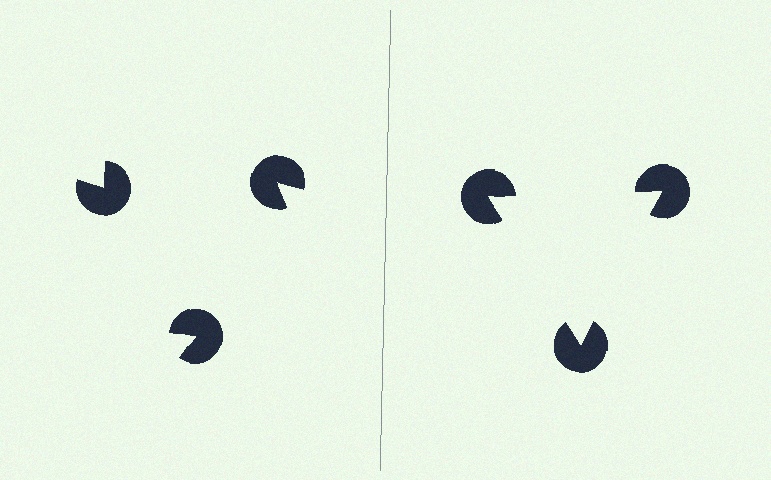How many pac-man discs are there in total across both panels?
6 — 3 on each side.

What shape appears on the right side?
An illusory triangle.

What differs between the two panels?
The pac-man discs are positioned identically on both sides; only the wedge orientations differ. On the right they align to a triangle; on the left they are misaligned.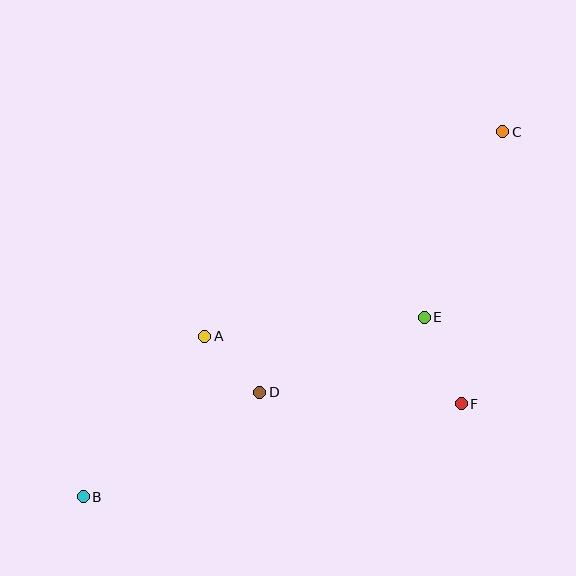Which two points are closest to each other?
Points A and D are closest to each other.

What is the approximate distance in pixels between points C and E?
The distance between C and E is approximately 202 pixels.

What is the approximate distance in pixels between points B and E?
The distance between B and E is approximately 385 pixels.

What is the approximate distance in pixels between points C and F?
The distance between C and F is approximately 275 pixels.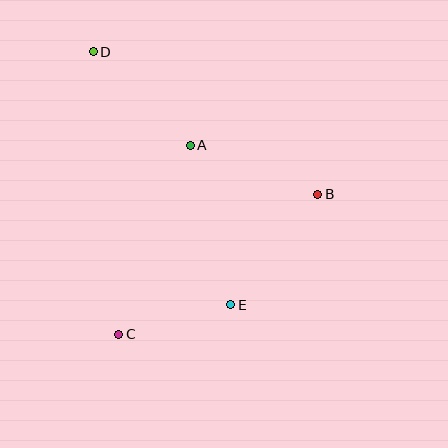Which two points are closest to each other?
Points C and E are closest to each other.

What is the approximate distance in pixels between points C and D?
The distance between C and D is approximately 283 pixels.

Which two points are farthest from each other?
Points D and E are farthest from each other.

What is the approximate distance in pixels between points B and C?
The distance between B and C is approximately 243 pixels.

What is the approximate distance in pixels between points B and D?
The distance between B and D is approximately 266 pixels.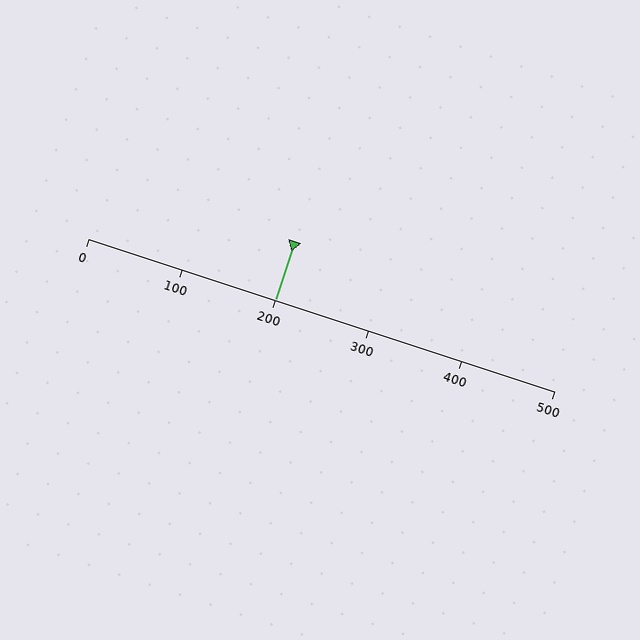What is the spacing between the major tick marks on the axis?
The major ticks are spaced 100 apart.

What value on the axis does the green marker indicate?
The marker indicates approximately 200.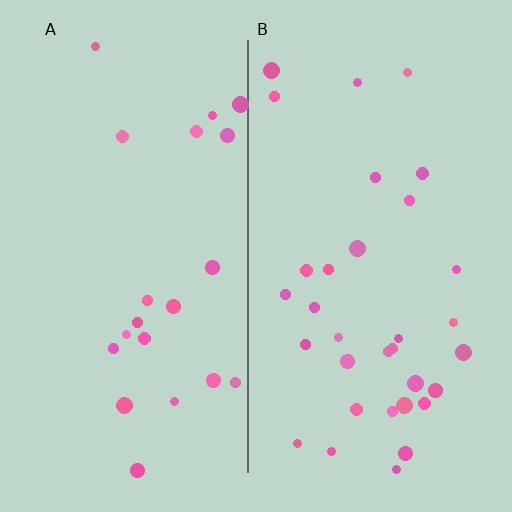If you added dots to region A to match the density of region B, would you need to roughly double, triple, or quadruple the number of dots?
Approximately double.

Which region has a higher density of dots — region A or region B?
B (the right).